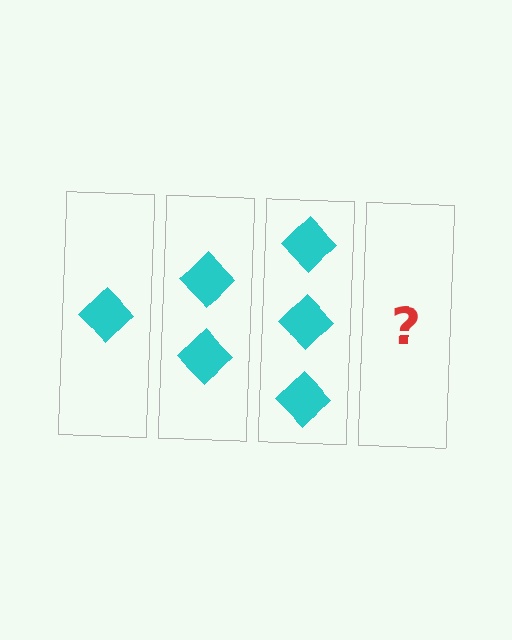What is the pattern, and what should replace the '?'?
The pattern is that each step adds one more diamond. The '?' should be 4 diamonds.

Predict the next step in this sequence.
The next step is 4 diamonds.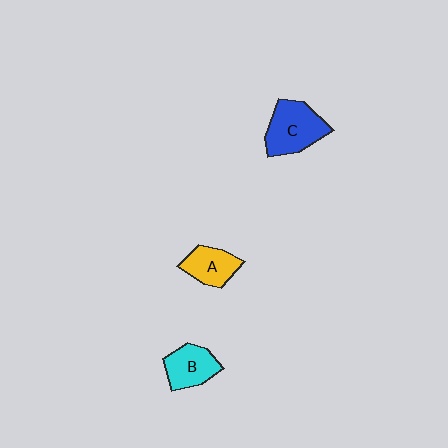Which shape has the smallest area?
Shape A (yellow).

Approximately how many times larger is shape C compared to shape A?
Approximately 1.5 times.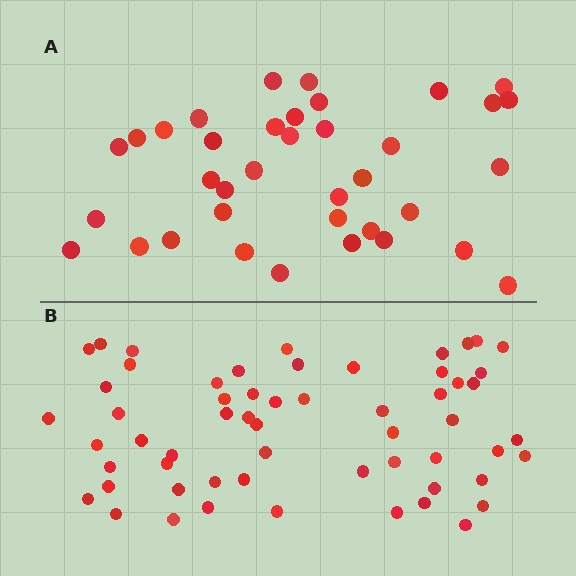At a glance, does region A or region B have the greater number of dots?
Region B (the bottom region) has more dots.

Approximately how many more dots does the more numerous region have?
Region B has approximately 20 more dots than region A.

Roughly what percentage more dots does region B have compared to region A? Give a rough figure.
About 55% more.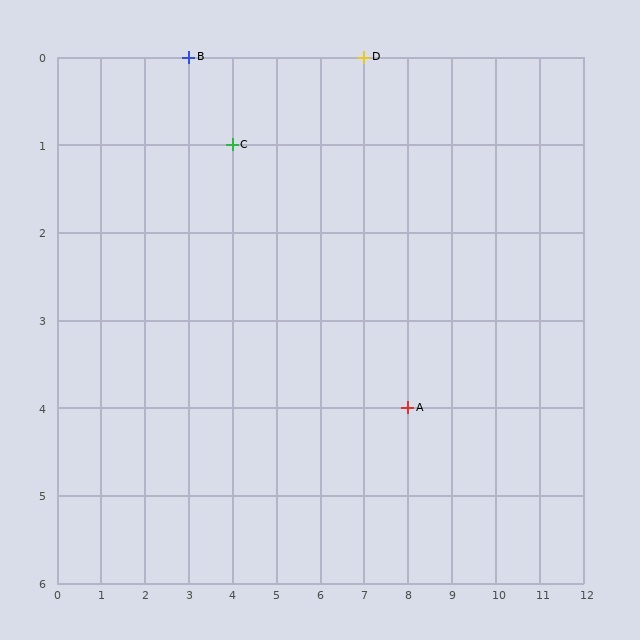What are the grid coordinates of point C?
Point C is at grid coordinates (4, 1).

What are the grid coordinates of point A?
Point A is at grid coordinates (8, 4).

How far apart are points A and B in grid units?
Points A and B are 5 columns and 4 rows apart (about 6.4 grid units diagonally).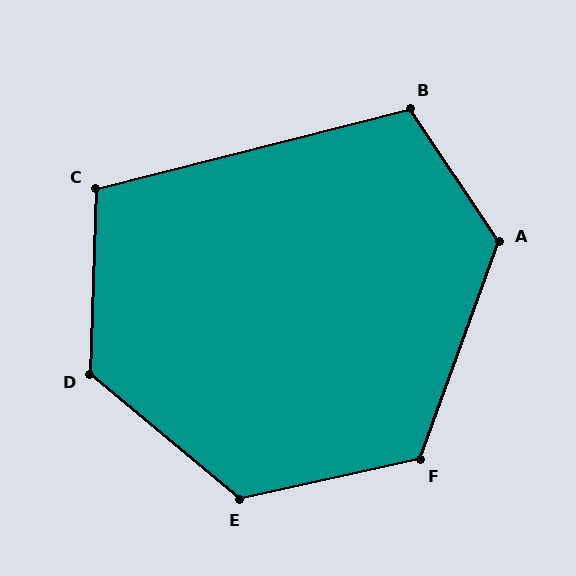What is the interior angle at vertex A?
Approximately 126 degrees (obtuse).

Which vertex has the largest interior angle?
E, at approximately 128 degrees.